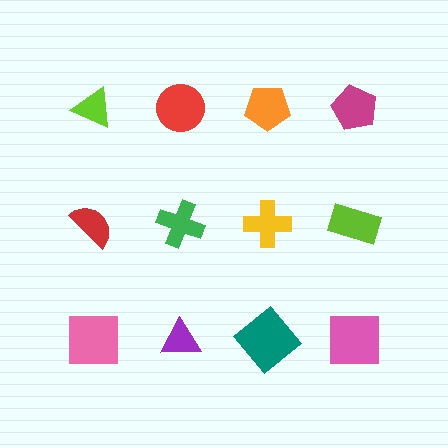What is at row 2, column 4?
A lime rectangle.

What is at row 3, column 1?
A pink square.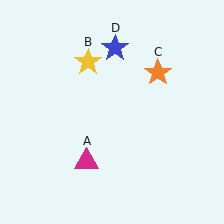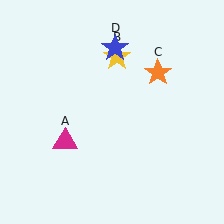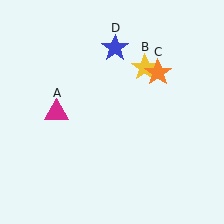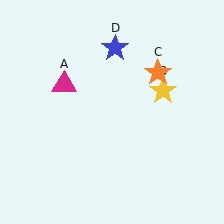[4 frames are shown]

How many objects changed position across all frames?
2 objects changed position: magenta triangle (object A), yellow star (object B).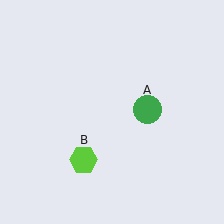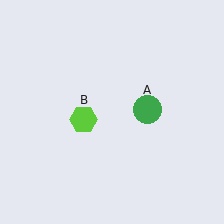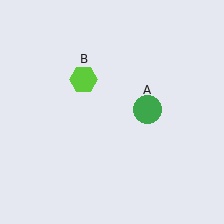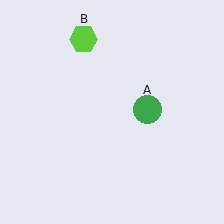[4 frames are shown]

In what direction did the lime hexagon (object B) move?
The lime hexagon (object B) moved up.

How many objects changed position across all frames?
1 object changed position: lime hexagon (object B).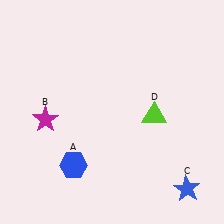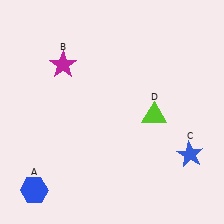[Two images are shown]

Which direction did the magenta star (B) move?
The magenta star (B) moved up.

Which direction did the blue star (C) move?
The blue star (C) moved up.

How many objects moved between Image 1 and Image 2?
3 objects moved between the two images.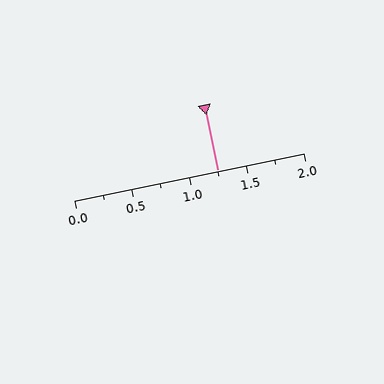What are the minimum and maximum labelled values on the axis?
The axis runs from 0.0 to 2.0.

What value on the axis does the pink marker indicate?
The marker indicates approximately 1.25.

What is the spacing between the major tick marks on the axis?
The major ticks are spaced 0.5 apart.